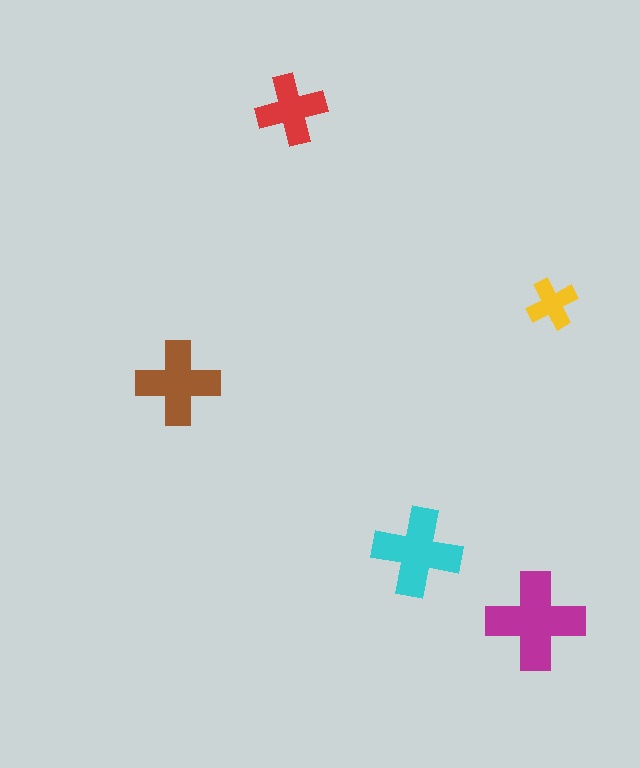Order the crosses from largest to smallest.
the magenta one, the cyan one, the brown one, the red one, the yellow one.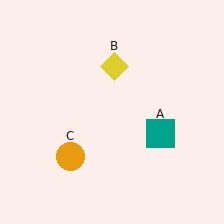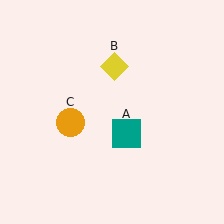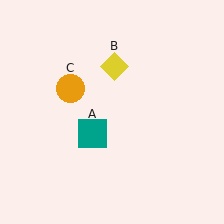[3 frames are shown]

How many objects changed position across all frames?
2 objects changed position: teal square (object A), orange circle (object C).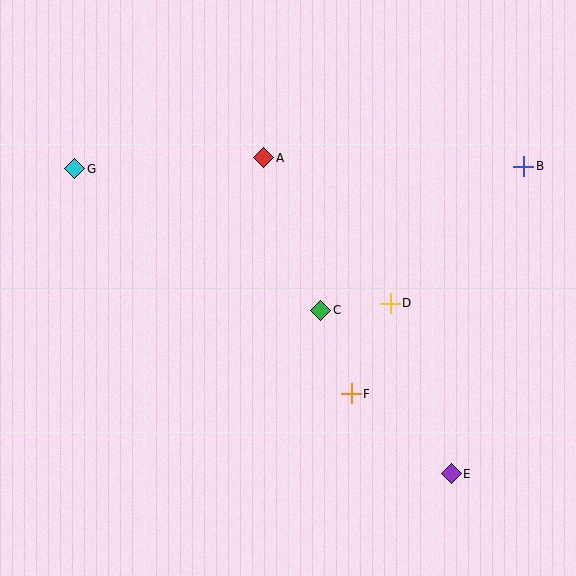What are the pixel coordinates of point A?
Point A is at (264, 158).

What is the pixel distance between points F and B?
The distance between F and B is 286 pixels.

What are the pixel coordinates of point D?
Point D is at (390, 303).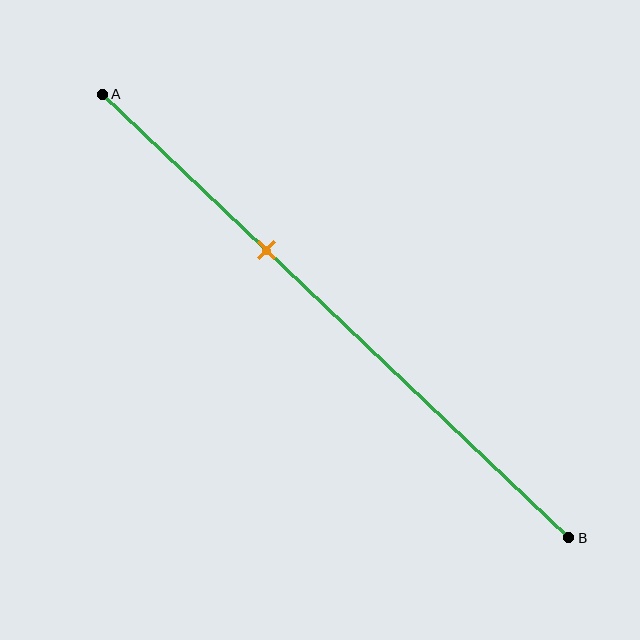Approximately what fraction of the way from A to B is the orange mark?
The orange mark is approximately 35% of the way from A to B.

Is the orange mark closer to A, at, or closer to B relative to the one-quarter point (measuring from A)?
The orange mark is closer to point B than the one-quarter point of segment AB.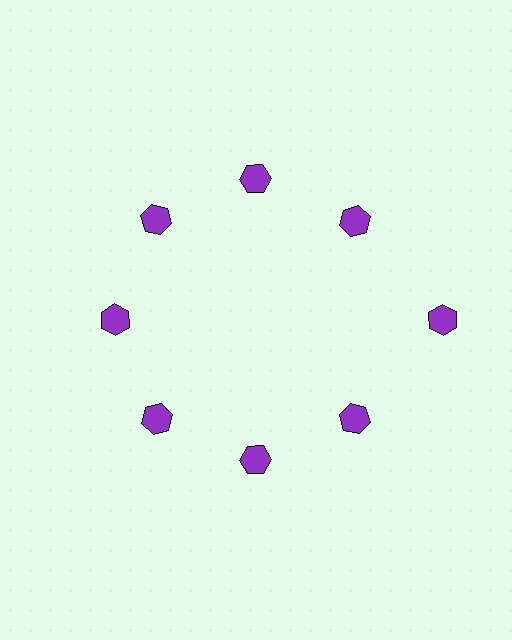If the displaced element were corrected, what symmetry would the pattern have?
It would have 8-fold rotational symmetry — the pattern would map onto itself every 45 degrees.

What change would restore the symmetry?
The symmetry would be restored by moving it inward, back onto the ring so that all 8 hexagons sit at equal angles and equal distance from the center.